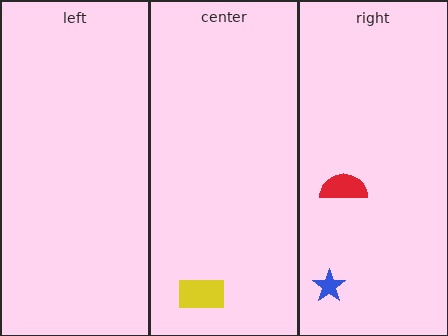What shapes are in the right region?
The blue star, the red semicircle.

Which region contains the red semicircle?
The right region.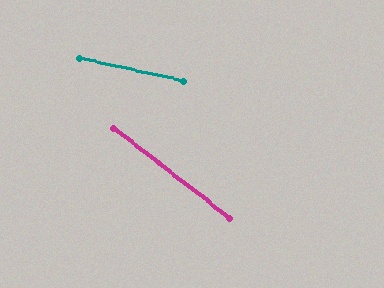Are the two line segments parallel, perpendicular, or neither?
Neither parallel nor perpendicular — they differ by about 26°.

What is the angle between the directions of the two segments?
Approximately 26 degrees.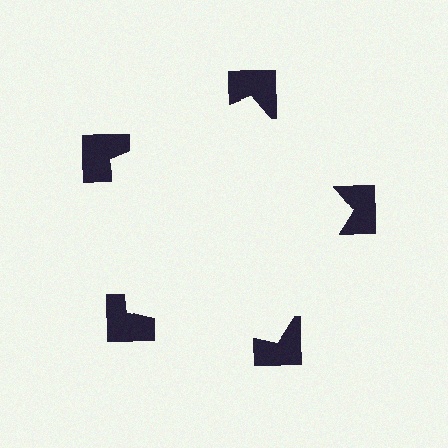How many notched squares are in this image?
There are 5 — one at each vertex of the illusory pentagon.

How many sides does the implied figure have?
5 sides.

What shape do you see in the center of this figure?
An illusory pentagon — its edges are inferred from the aligned wedge cuts in the notched squares, not physically drawn.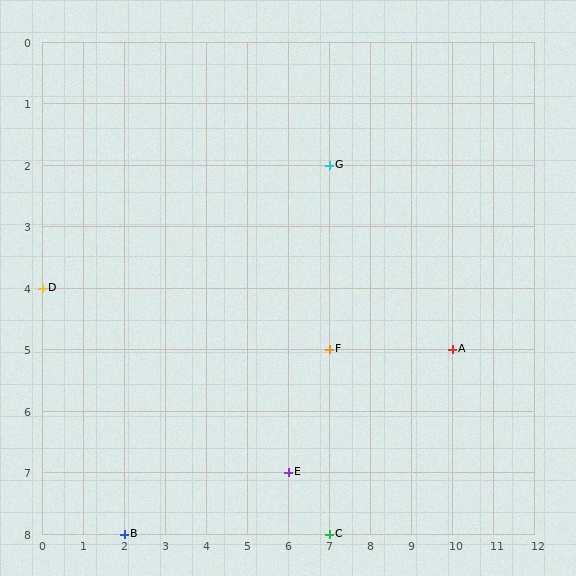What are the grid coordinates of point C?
Point C is at grid coordinates (7, 8).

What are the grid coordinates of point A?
Point A is at grid coordinates (10, 5).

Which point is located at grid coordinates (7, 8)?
Point C is at (7, 8).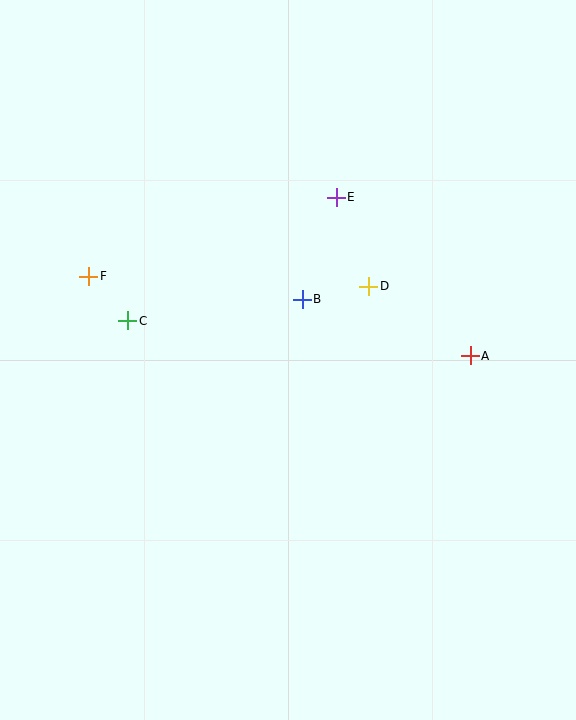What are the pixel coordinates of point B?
Point B is at (302, 299).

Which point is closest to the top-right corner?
Point E is closest to the top-right corner.